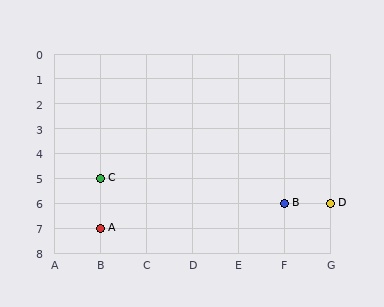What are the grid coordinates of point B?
Point B is at grid coordinates (F, 6).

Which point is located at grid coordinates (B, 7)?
Point A is at (B, 7).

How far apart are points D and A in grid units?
Points D and A are 5 columns and 1 row apart (about 5.1 grid units diagonally).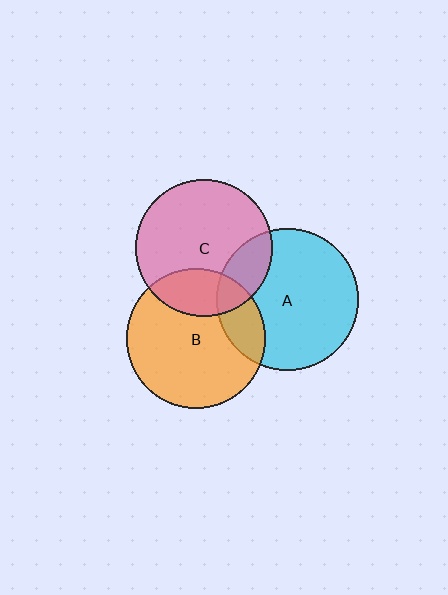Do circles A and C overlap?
Yes.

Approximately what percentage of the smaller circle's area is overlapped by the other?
Approximately 20%.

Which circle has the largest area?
Circle A (cyan).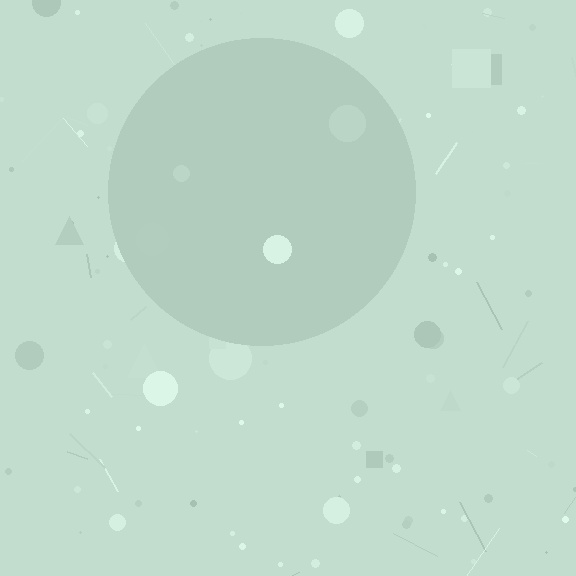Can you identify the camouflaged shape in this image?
The camouflaged shape is a circle.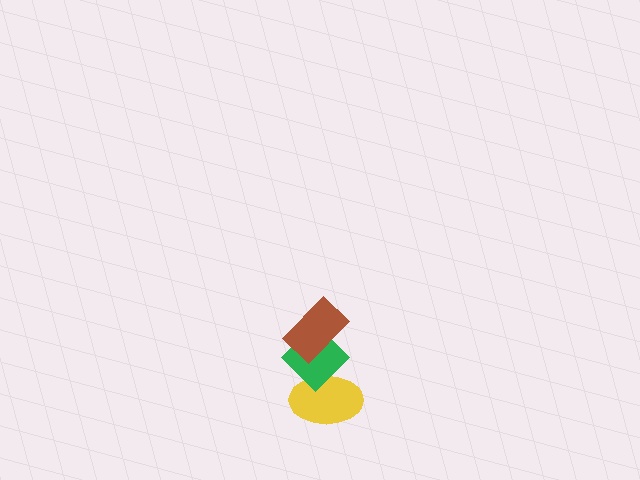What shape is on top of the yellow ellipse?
The green diamond is on top of the yellow ellipse.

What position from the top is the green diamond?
The green diamond is 2nd from the top.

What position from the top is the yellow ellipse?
The yellow ellipse is 3rd from the top.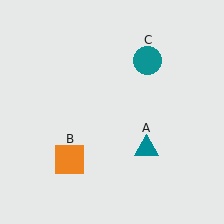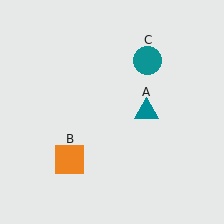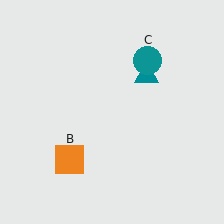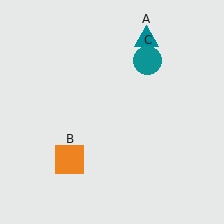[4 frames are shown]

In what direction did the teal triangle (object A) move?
The teal triangle (object A) moved up.